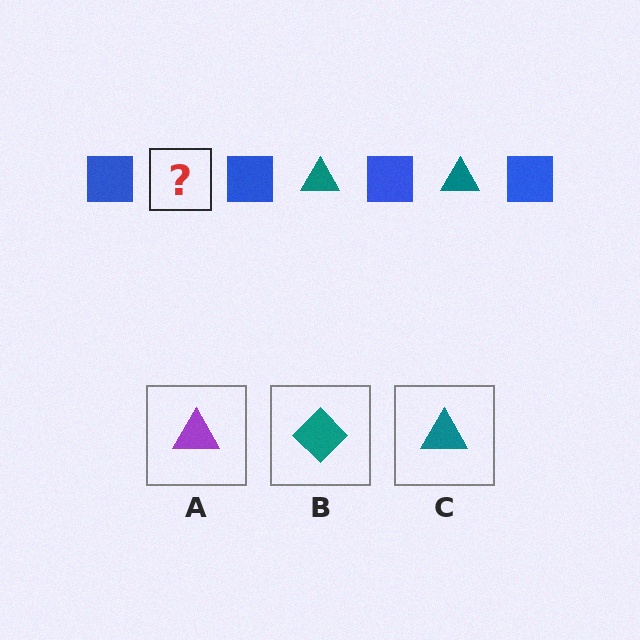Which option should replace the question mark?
Option C.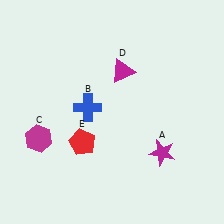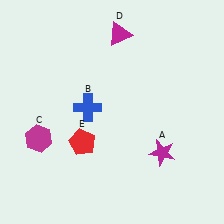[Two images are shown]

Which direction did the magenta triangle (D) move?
The magenta triangle (D) moved up.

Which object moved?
The magenta triangle (D) moved up.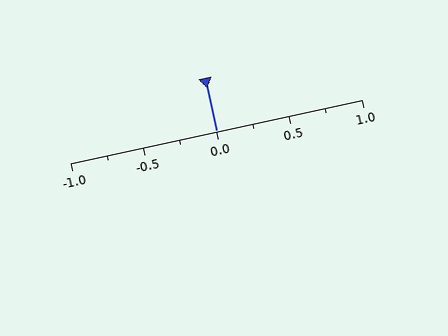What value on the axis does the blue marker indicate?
The marker indicates approximately 0.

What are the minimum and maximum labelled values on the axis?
The axis runs from -1.0 to 1.0.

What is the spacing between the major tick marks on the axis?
The major ticks are spaced 0.5 apart.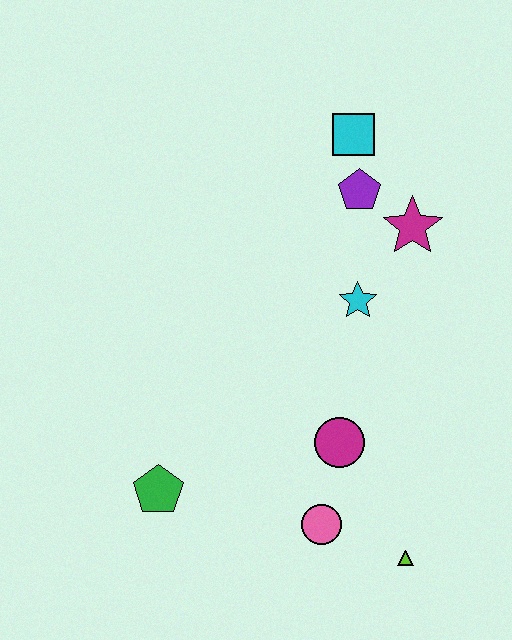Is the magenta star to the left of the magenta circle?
No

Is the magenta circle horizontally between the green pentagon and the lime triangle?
Yes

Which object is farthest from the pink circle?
The cyan square is farthest from the pink circle.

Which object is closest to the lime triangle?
The pink circle is closest to the lime triangle.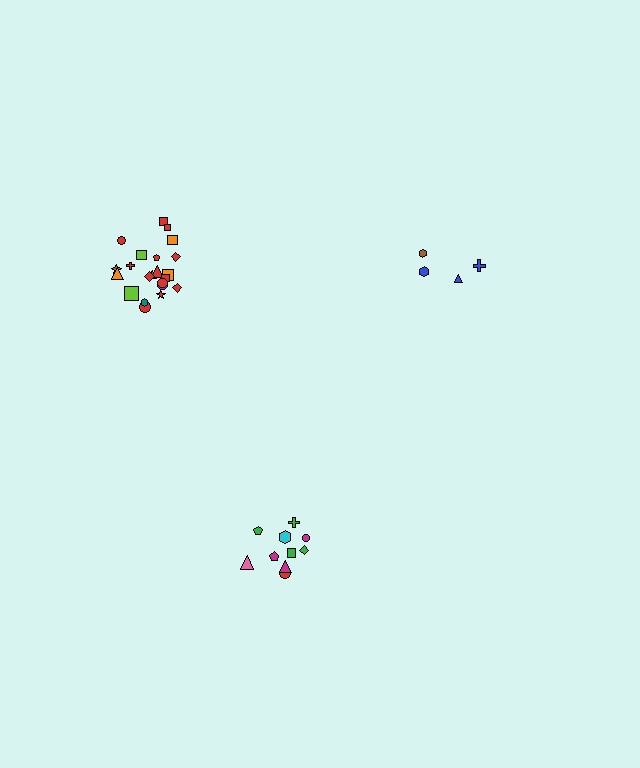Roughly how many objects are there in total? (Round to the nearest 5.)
Roughly 35 objects in total.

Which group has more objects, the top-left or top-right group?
The top-left group.